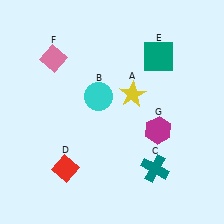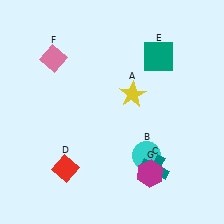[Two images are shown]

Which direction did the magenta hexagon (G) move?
The magenta hexagon (G) moved down.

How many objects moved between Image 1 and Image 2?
2 objects moved between the two images.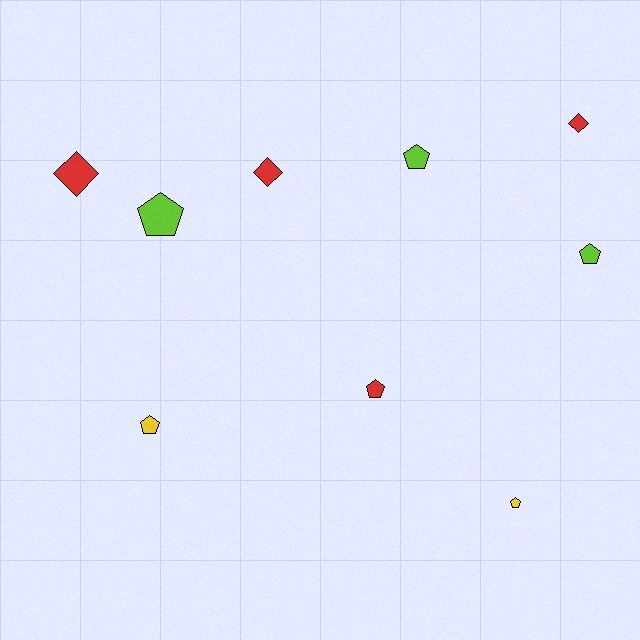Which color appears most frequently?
Red, with 4 objects.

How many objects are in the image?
There are 9 objects.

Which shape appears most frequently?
Pentagon, with 6 objects.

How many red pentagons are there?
There is 1 red pentagon.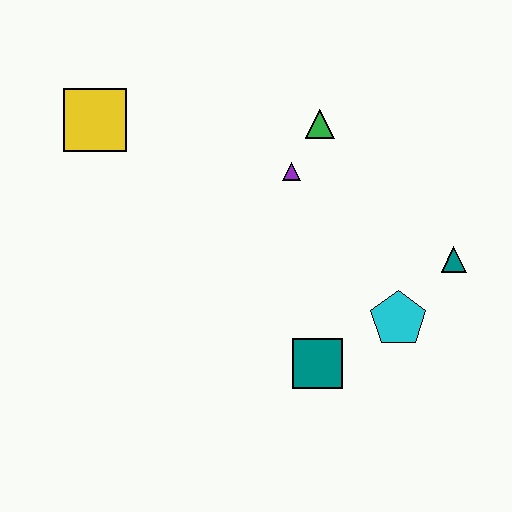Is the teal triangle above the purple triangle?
No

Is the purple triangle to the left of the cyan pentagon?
Yes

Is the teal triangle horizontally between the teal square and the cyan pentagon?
No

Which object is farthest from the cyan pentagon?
The yellow square is farthest from the cyan pentagon.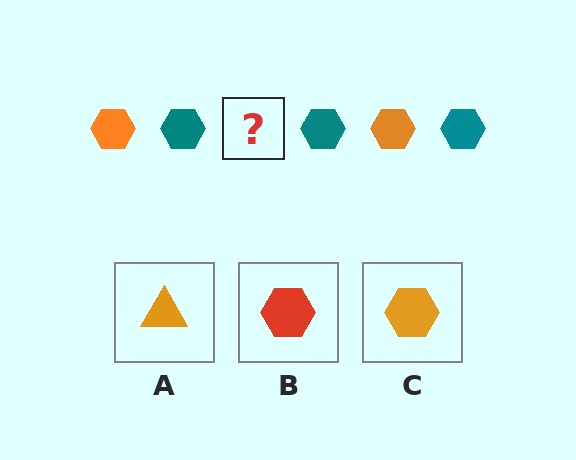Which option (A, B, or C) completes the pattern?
C.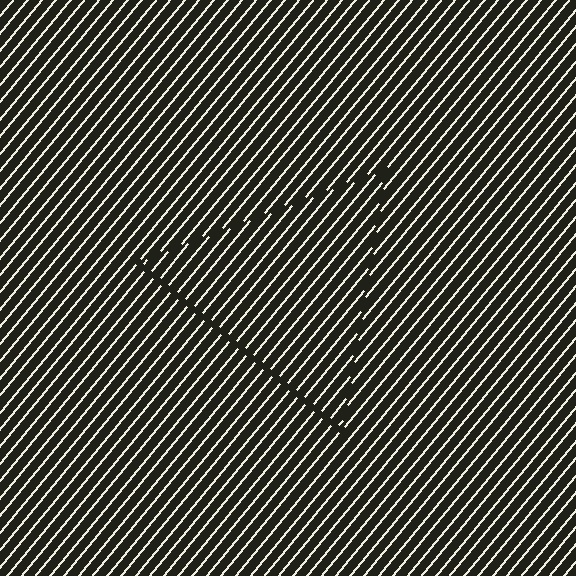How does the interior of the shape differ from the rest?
The interior of the shape contains the same grating, shifted by half a period — the contour is defined by the phase discontinuity where line-ends from the inner and outer gratings abut.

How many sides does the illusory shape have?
3 sides — the line-ends trace a triangle.